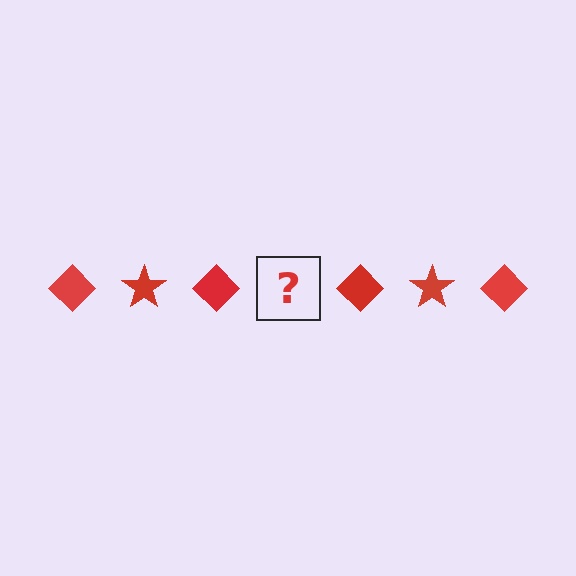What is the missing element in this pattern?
The missing element is a red star.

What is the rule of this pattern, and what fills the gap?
The rule is that the pattern cycles through diamond, star shapes in red. The gap should be filled with a red star.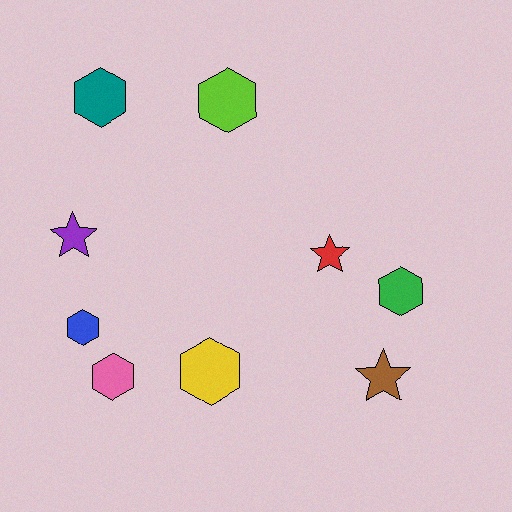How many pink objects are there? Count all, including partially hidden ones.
There is 1 pink object.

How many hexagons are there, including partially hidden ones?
There are 6 hexagons.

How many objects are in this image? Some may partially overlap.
There are 9 objects.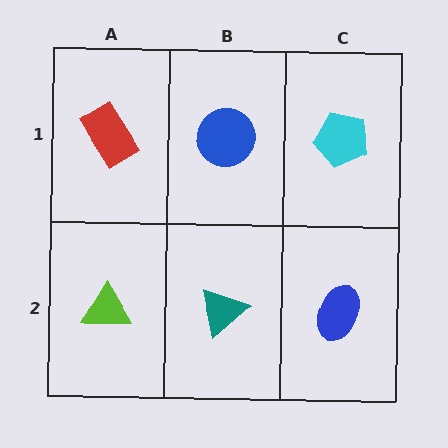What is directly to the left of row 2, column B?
A lime triangle.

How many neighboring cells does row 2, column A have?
2.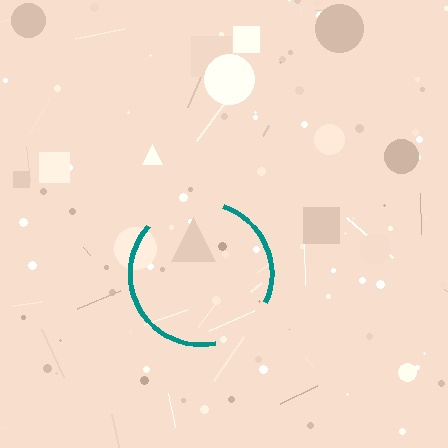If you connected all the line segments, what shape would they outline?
They would outline a circle.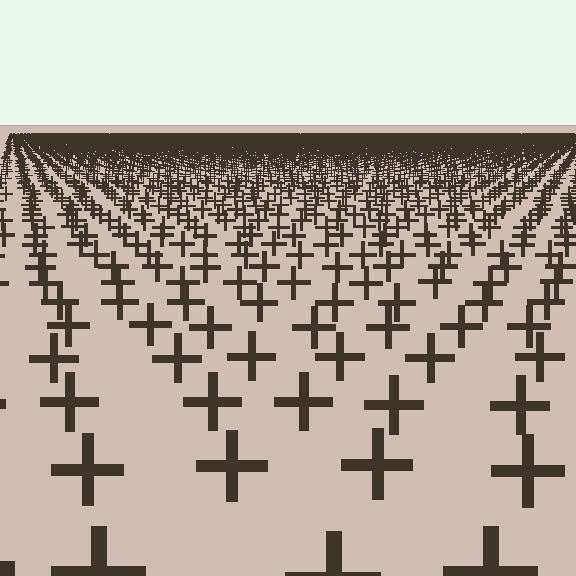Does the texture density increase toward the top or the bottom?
Density increases toward the top.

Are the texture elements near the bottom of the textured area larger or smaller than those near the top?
Larger. Near the bottom, elements are closer to the viewer and appear at a bigger on-screen size.